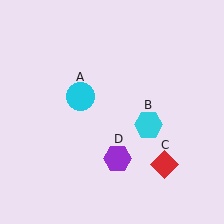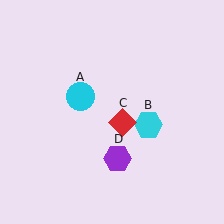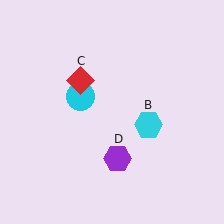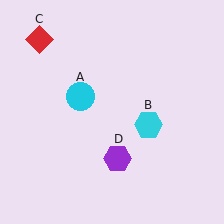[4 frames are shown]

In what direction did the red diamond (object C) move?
The red diamond (object C) moved up and to the left.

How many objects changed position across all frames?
1 object changed position: red diamond (object C).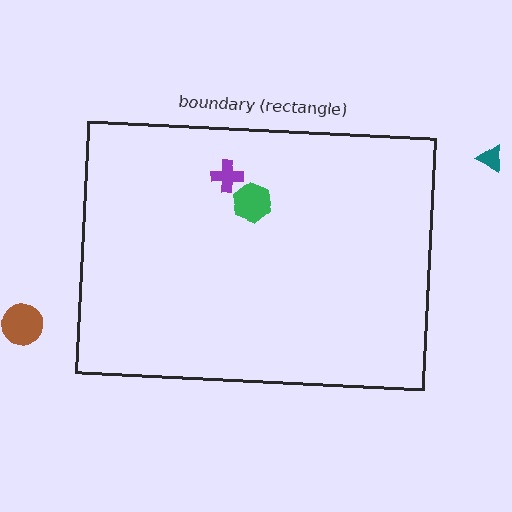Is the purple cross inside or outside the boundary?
Inside.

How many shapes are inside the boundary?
2 inside, 2 outside.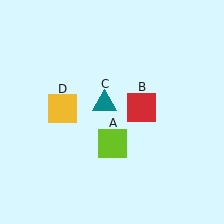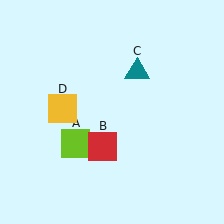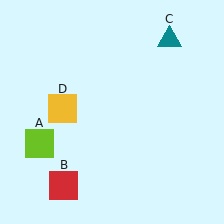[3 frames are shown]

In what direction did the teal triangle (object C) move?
The teal triangle (object C) moved up and to the right.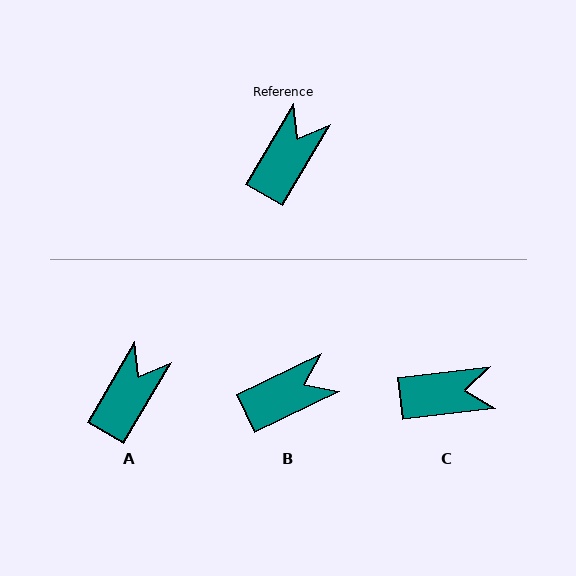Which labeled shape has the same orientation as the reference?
A.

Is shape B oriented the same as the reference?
No, it is off by about 34 degrees.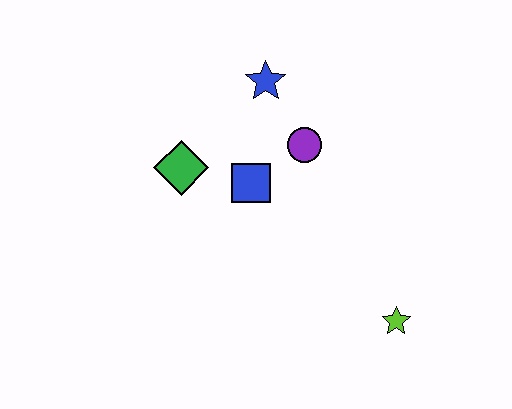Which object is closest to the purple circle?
The blue square is closest to the purple circle.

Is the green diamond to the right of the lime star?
No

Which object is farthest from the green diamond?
The lime star is farthest from the green diamond.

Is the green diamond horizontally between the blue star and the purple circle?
No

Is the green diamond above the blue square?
Yes